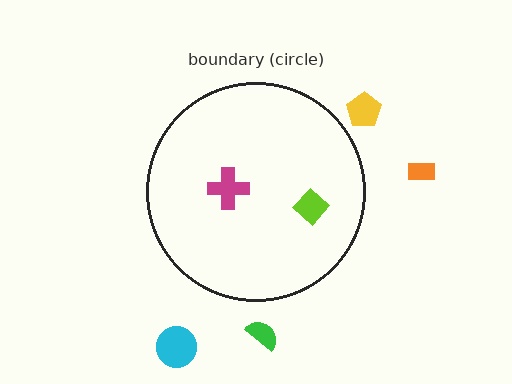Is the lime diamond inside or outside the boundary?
Inside.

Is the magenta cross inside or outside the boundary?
Inside.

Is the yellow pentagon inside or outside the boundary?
Outside.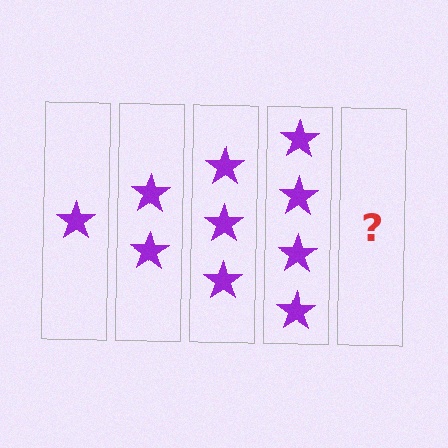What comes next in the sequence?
The next element should be 5 stars.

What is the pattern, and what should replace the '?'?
The pattern is that each step adds one more star. The '?' should be 5 stars.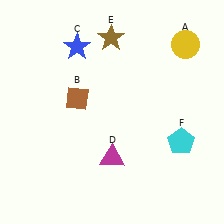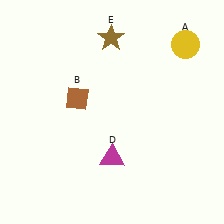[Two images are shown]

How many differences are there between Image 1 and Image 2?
There are 2 differences between the two images.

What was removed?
The blue star (C), the cyan pentagon (F) were removed in Image 2.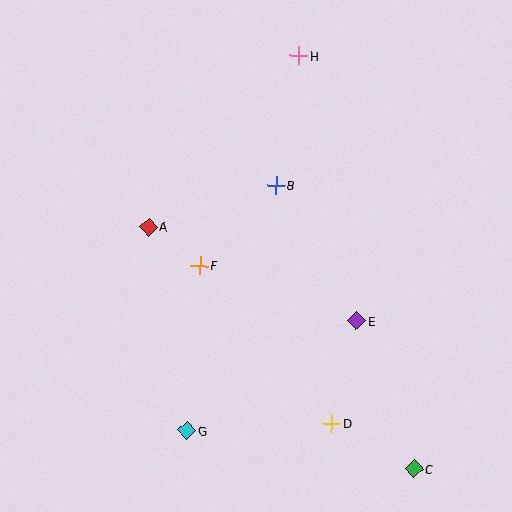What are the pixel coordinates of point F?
Point F is at (200, 266).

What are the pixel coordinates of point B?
Point B is at (276, 185).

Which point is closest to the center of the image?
Point F at (200, 266) is closest to the center.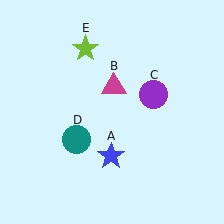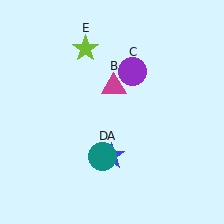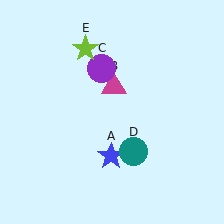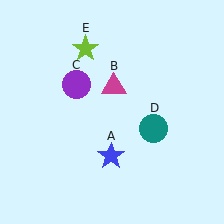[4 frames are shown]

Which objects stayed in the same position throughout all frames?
Blue star (object A) and magenta triangle (object B) and lime star (object E) remained stationary.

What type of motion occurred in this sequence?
The purple circle (object C), teal circle (object D) rotated counterclockwise around the center of the scene.